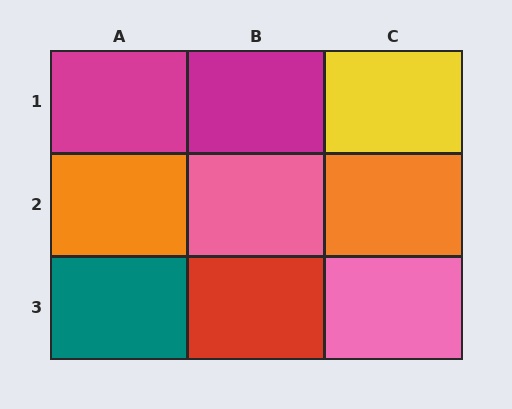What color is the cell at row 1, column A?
Magenta.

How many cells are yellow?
1 cell is yellow.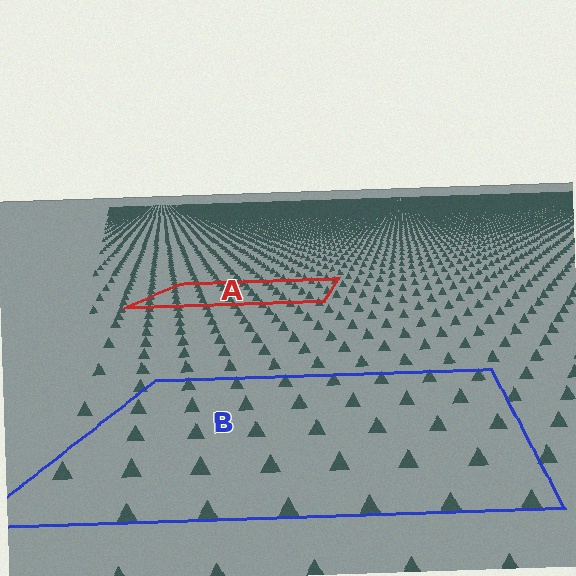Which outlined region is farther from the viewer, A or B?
Region A is farther from the viewer — the texture elements inside it appear smaller and more densely packed.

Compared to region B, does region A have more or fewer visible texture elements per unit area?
Region A has more texture elements per unit area — they are packed more densely because it is farther away.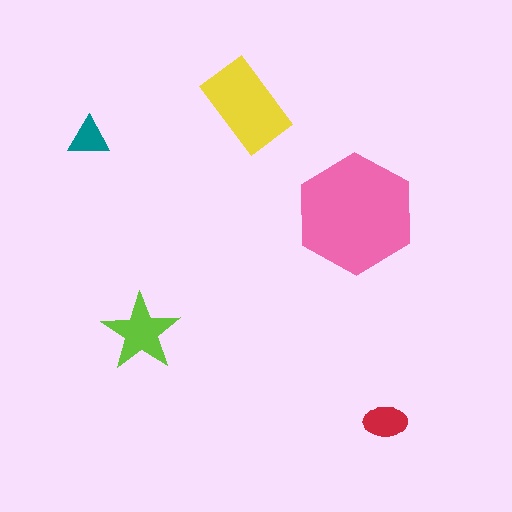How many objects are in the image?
There are 5 objects in the image.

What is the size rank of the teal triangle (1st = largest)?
5th.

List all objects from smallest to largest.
The teal triangle, the red ellipse, the lime star, the yellow rectangle, the pink hexagon.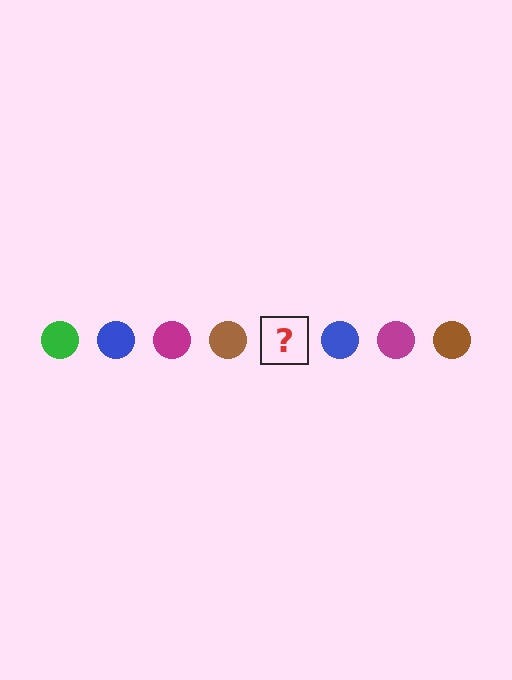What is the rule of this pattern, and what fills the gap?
The rule is that the pattern cycles through green, blue, magenta, brown circles. The gap should be filled with a green circle.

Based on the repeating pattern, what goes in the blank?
The blank should be a green circle.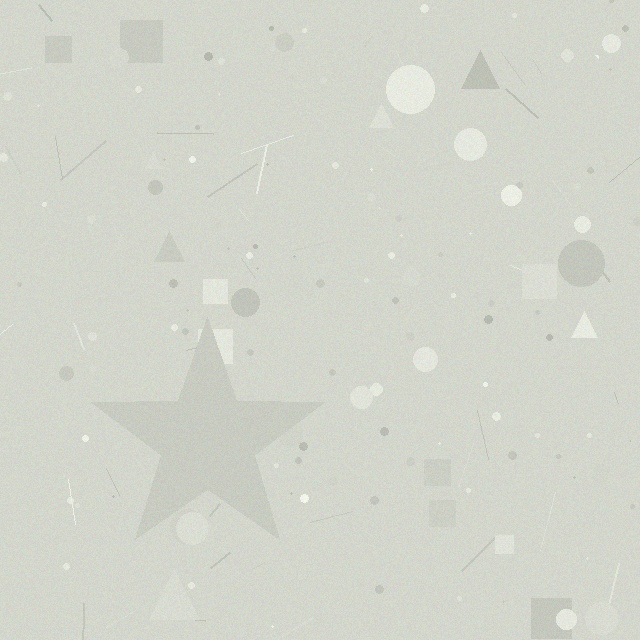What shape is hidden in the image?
A star is hidden in the image.